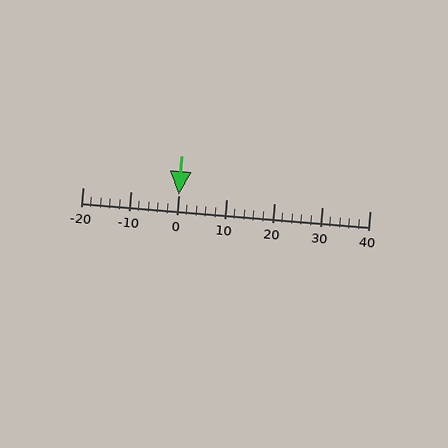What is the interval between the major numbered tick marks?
The major tick marks are spaced 10 units apart.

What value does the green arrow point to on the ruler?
The green arrow points to approximately 0.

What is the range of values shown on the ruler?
The ruler shows values from -20 to 40.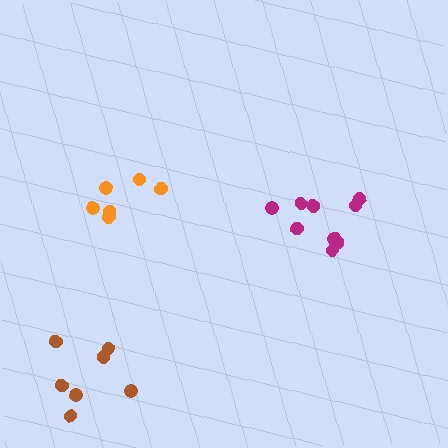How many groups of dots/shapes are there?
There are 3 groups.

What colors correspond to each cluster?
The clusters are colored: orange, brown, magenta.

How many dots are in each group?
Group 1: 6 dots, Group 2: 7 dots, Group 3: 9 dots (22 total).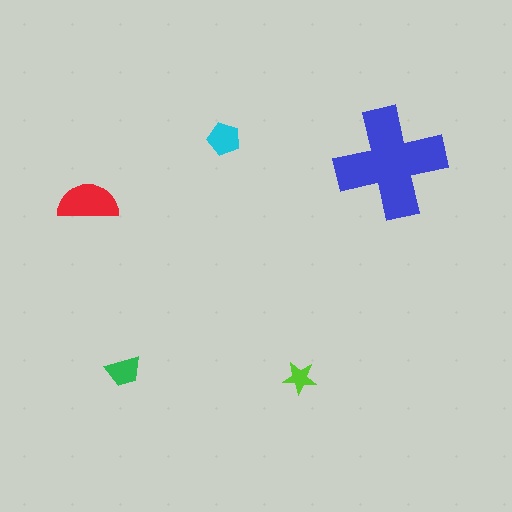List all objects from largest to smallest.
The blue cross, the red semicircle, the cyan pentagon, the green trapezoid, the lime star.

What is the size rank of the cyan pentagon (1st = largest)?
3rd.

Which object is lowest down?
The lime star is bottommost.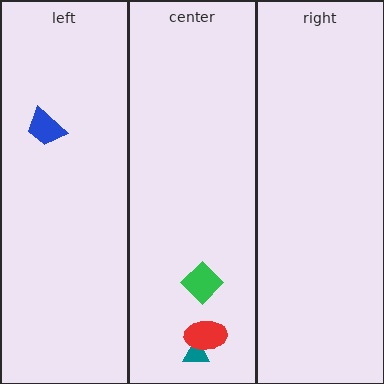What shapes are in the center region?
The teal triangle, the green diamond, the red ellipse.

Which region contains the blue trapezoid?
The left region.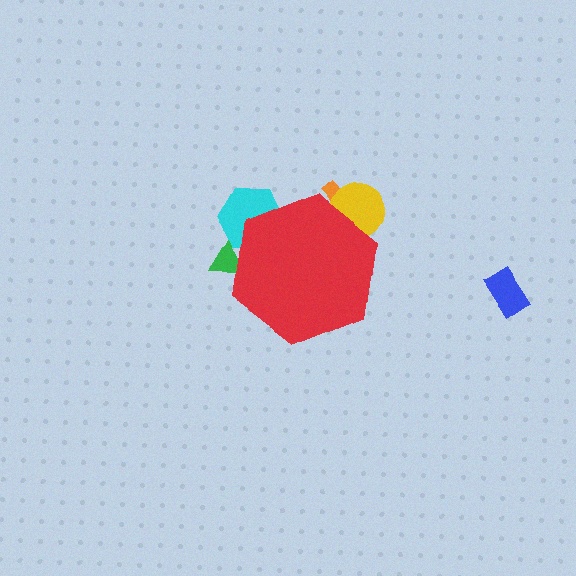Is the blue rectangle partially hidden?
No, the blue rectangle is fully visible.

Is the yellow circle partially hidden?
Yes, the yellow circle is partially hidden behind the red hexagon.